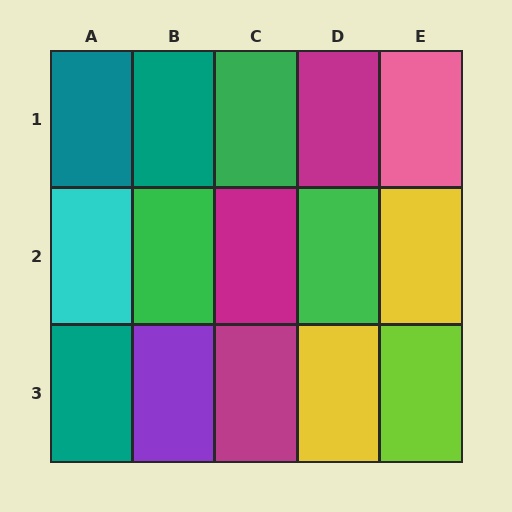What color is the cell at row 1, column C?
Green.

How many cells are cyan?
1 cell is cyan.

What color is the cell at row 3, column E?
Lime.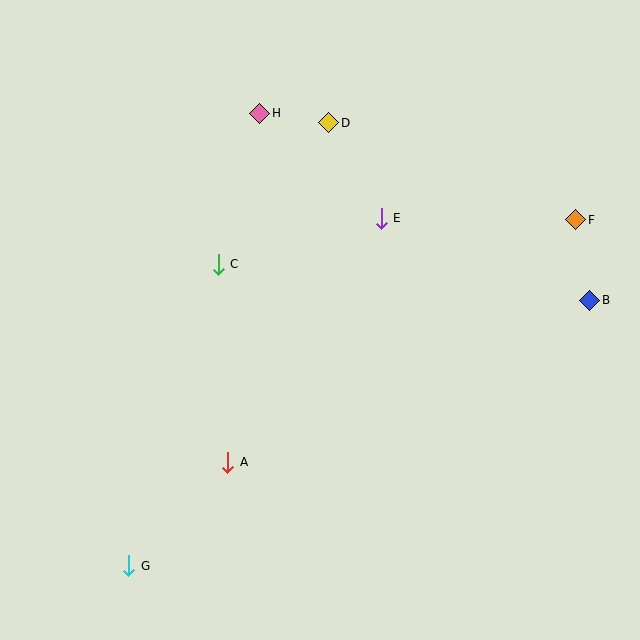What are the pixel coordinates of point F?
Point F is at (576, 220).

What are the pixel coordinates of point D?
Point D is at (329, 123).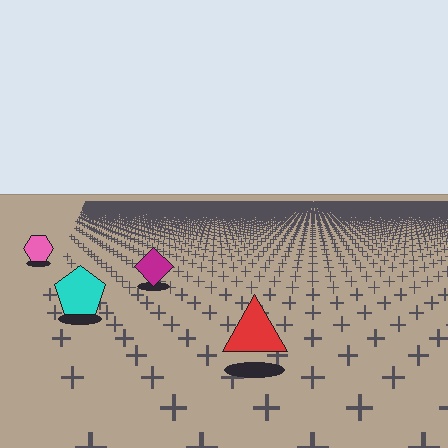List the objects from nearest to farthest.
From nearest to farthest: the red triangle, the cyan pentagon, the magenta diamond, the pink hexagon.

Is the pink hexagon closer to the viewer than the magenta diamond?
No. The magenta diamond is closer — you can tell from the texture gradient: the ground texture is coarser near it.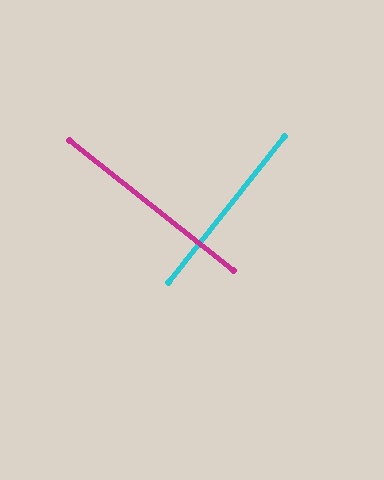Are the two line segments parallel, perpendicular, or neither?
Perpendicular — they meet at approximately 90°.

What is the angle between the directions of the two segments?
Approximately 90 degrees.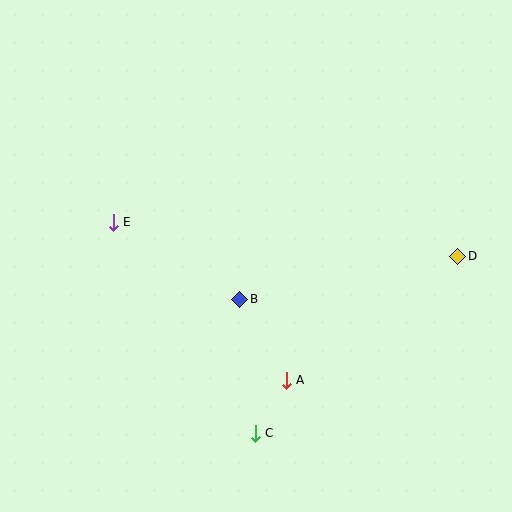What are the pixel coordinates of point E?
Point E is at (113, 222).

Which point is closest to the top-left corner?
Point E is closest to the top-left corner.